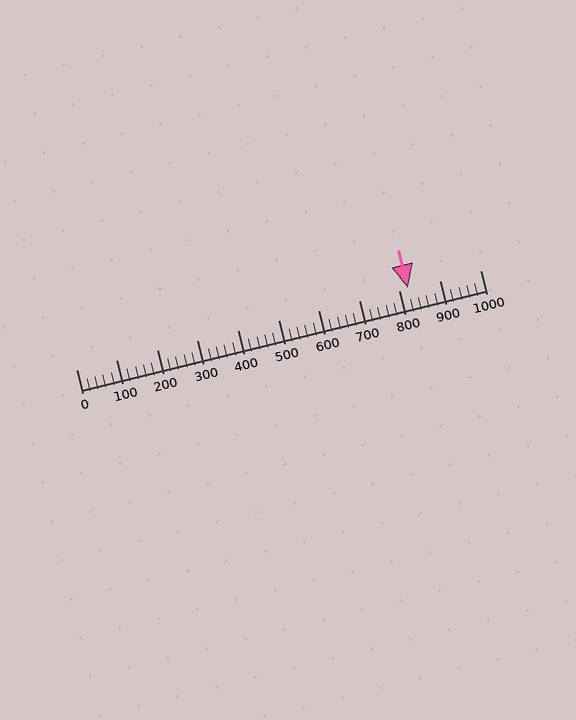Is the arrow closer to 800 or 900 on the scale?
The arrow is closer to 800.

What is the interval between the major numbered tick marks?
The major tick marks are spaced 100 units apart.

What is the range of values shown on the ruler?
The ruler shows values from 0 to 1000.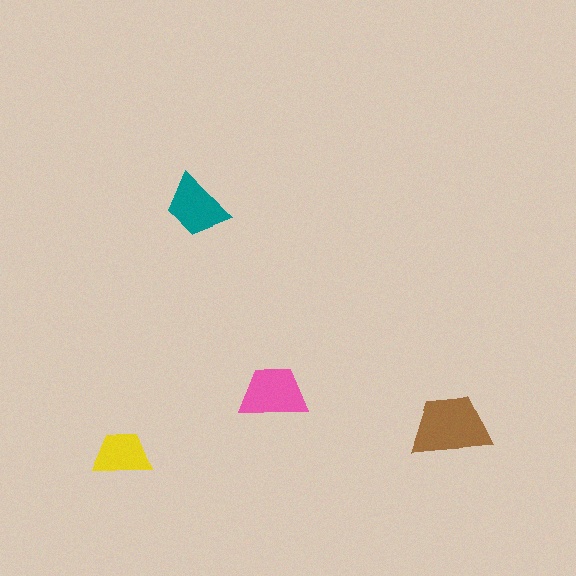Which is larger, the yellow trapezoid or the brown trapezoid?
The brown one.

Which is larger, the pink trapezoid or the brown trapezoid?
The brown one.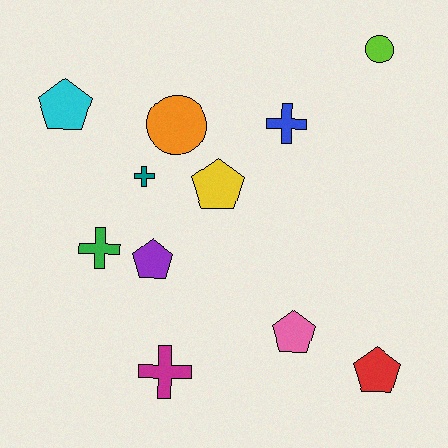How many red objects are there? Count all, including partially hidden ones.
There is 1 red object.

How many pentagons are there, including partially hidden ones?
There are 5 pentagons.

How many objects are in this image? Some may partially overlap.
There are 11 objects.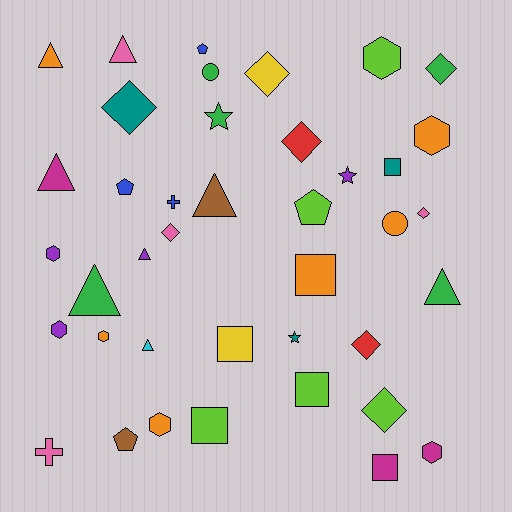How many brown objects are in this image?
There are 2 brown objects.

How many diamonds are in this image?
There are 8 diamonds.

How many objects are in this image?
There are 40 objects.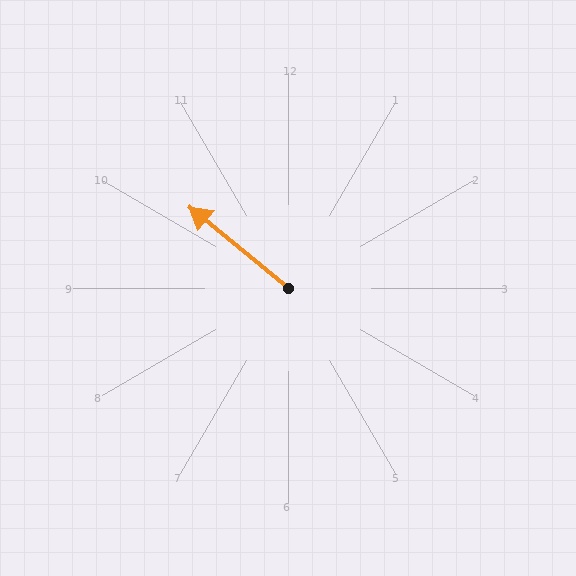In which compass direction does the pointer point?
Northwest.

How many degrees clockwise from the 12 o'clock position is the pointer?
Approximately 309 degrees.